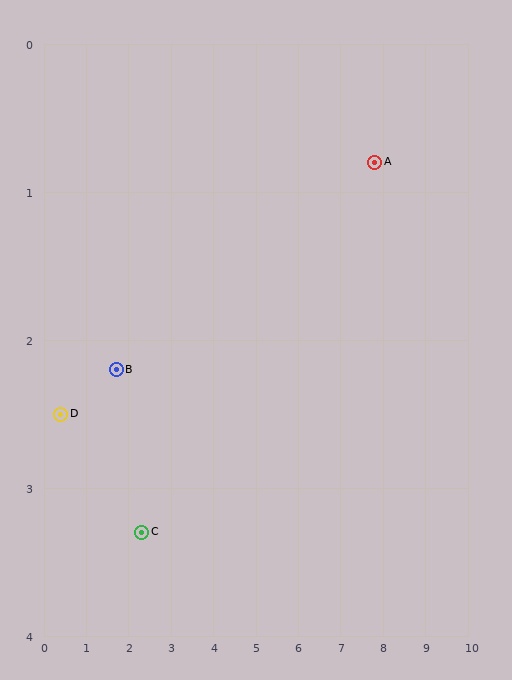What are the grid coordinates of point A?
Point A is at approximately (7.8, 0.8).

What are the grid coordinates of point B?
Point B is at approximately (1.7, 2.2).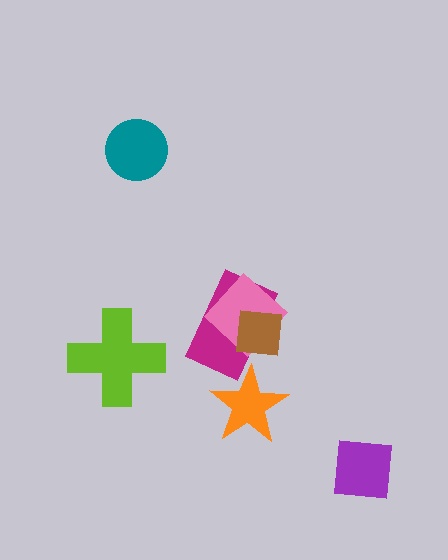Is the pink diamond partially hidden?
Yes, it is partially covered by another shape.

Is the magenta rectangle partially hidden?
Yes, it is partially covered by another shape.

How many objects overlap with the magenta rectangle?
2 objects overlap with the magenta rectangle.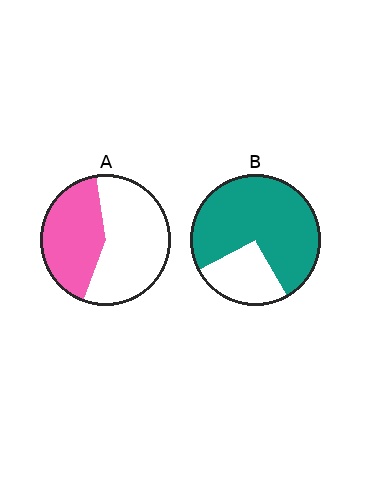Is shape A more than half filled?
No.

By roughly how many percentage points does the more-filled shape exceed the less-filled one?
By roughly 30 percentage points (B over A).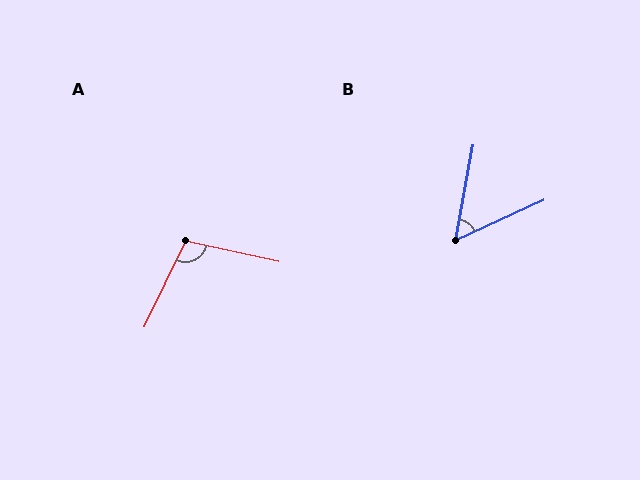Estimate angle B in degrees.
Approximately 55 degrees.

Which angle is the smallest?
B, at approximately 55 degrees.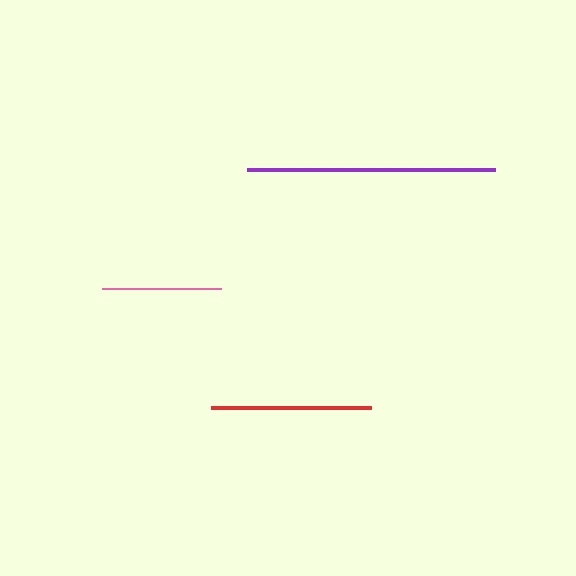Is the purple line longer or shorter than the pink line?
The purple line is longer than the pink line.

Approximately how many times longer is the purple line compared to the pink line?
The purple line is approximately 2.1 times the length of the pink line.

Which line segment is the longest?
The purple line is the longest at approximately 248 pixels.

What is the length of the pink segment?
The pink segment is approximately 119 pixels long.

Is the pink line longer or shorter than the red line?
The red line is longer than the pink line.